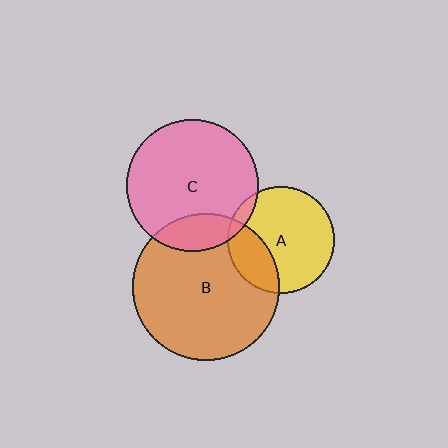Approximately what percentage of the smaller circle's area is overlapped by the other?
Approximately 5%.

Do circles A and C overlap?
Yes.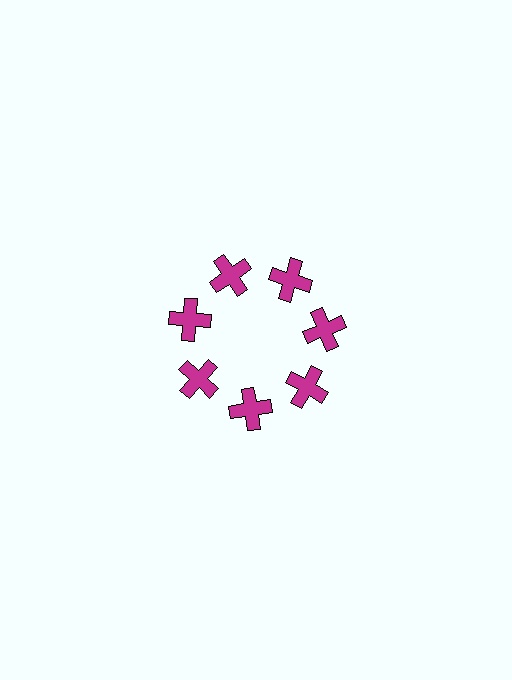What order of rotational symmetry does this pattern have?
This pattern has 7-fold rotational symmetry.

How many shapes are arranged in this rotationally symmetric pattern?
There are 7 shapes, arranged in 7 groups of 1.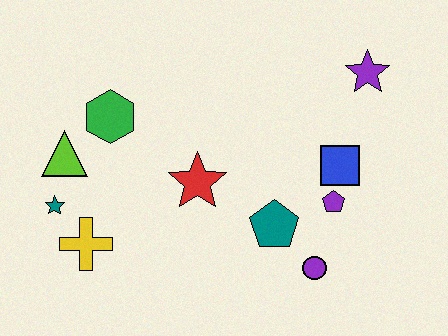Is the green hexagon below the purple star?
Yes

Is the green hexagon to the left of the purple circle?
Yes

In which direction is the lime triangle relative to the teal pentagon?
The lime triangle is to the left of the teal pentagon.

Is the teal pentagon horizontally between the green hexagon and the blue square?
Yes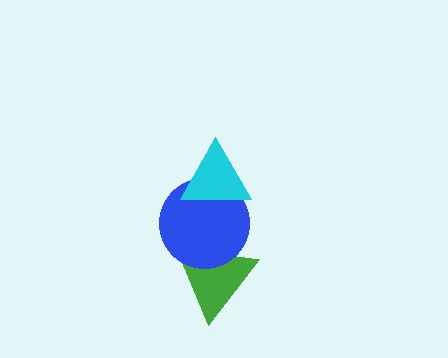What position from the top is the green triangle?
The green triangle is 3rd from the top.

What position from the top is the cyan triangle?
The cyan triangle is 1st from the top.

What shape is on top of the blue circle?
The cyan triangle is on top of the blue circle.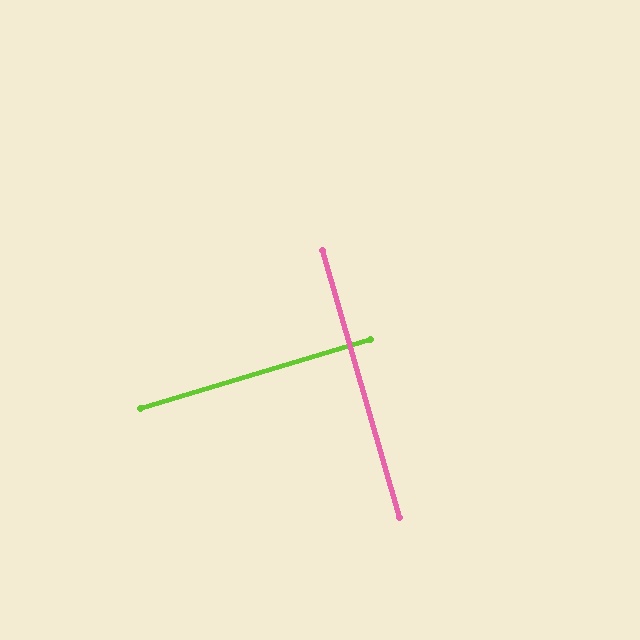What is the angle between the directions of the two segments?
Approximately 89 degrees.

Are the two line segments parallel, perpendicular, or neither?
Perpendicular — they meet at approximately 89°.